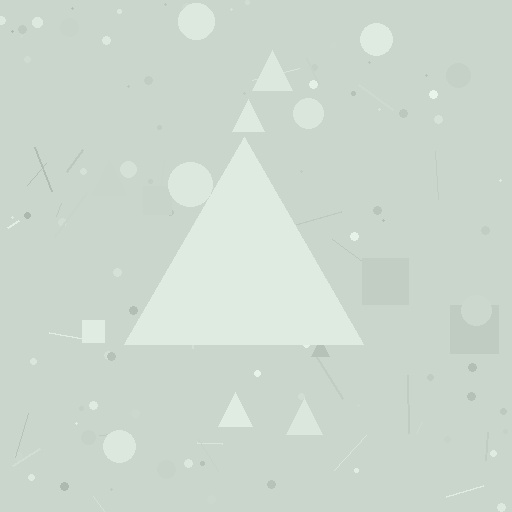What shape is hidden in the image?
A triangle is hidden in the image.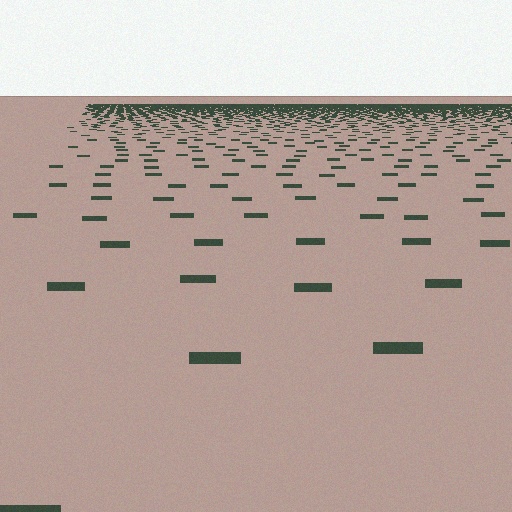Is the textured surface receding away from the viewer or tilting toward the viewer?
The surface is receding away from the viewer. Texture elements get smaller and denser toward the top.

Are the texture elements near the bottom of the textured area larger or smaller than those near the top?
Larger. Near the bottom, elements are closer to the viewer and appear at a bigger on-screen size.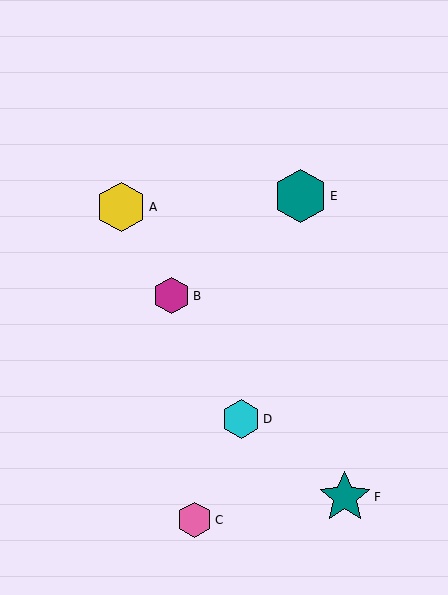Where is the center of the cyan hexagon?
The center of the cyan hexagon is at (241, 419).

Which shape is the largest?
The teal hexagon (labeled E) is the largest.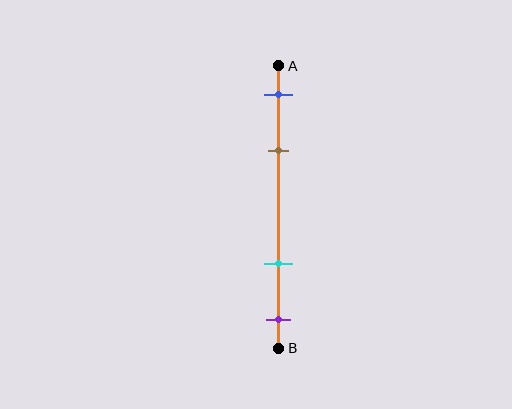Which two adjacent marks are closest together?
The blue and brown marks are the closest adjacent pair.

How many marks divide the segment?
There are 4 marks dividing the segment.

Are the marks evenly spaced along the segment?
No, the marks are not evenly spaced.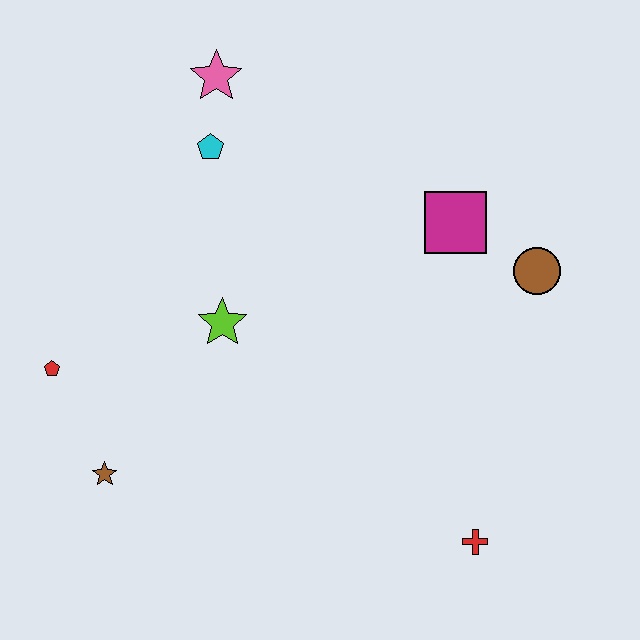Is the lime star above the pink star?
No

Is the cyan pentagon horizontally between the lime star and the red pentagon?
Yes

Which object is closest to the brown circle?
The magenta square is closest to the brown circle.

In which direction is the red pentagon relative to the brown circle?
The red pentagon is to the left of the brown circle.